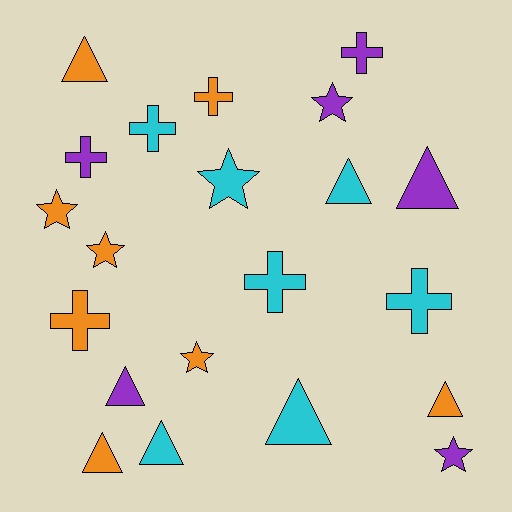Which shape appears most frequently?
Triangle, with 8 objects.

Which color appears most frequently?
Orange, with 8 objects.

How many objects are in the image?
There are 21 objects.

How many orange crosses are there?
There are 2 orange crosses.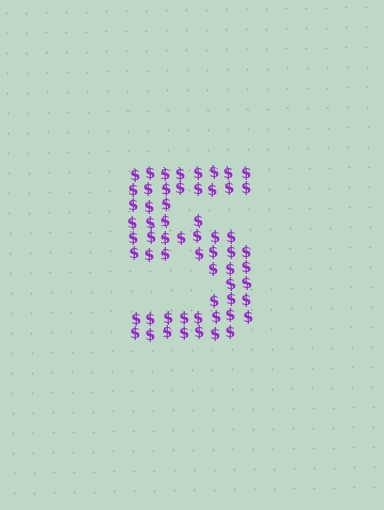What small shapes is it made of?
It is made of small dollar signs.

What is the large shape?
The large shape is the digit 5.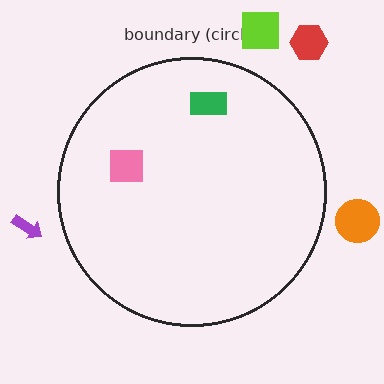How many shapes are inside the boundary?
2 inside, 4 outside.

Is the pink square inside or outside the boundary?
Inside.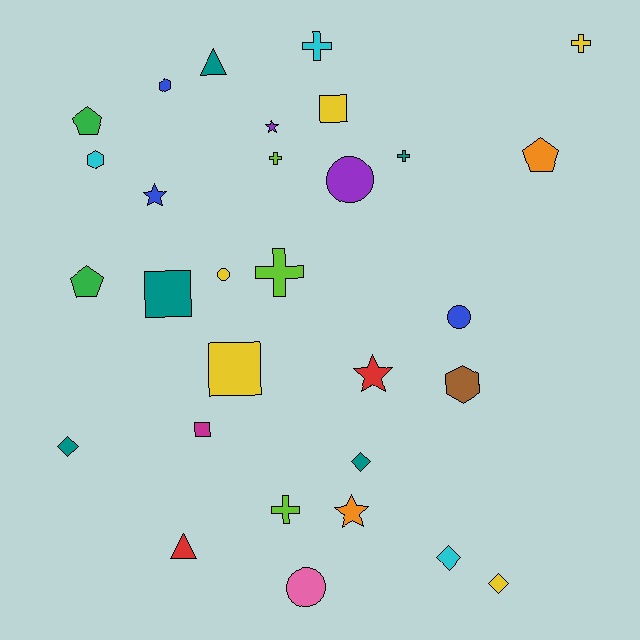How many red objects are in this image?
There are 2 red objects.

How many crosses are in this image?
There are 6 crosses.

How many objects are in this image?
There are 30 objects.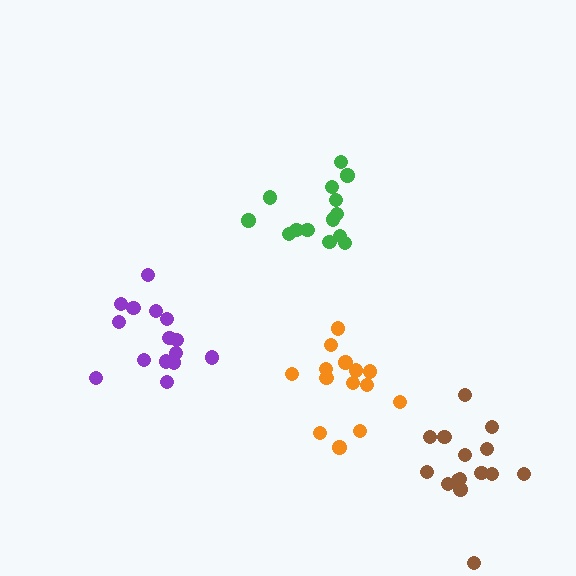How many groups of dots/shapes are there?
There are 4 groups.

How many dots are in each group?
Group 1: 14 dots, Group 2: 14 dots, Group 3: 15 dots, Group 4: 15 dots (58 total).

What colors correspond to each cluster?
The clusters are colored: green, orange, brown, purple.